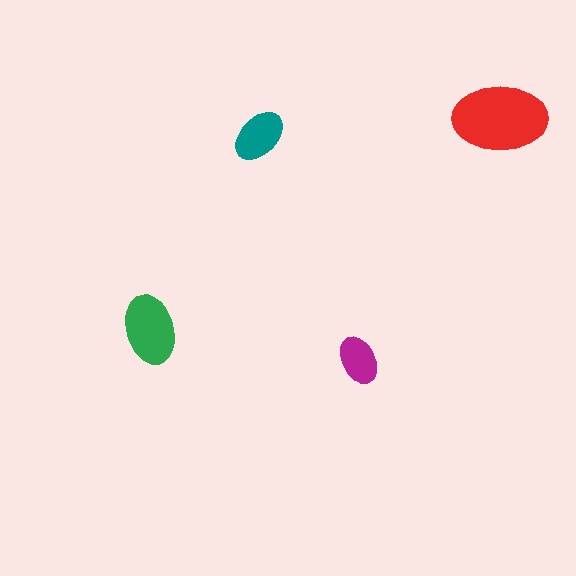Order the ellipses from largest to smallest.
the red one, the green one, the teal one, the magenta one.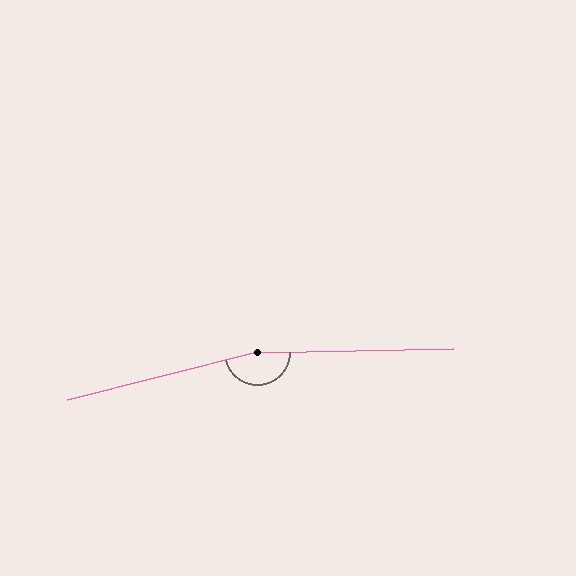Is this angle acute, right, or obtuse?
It is obtuse.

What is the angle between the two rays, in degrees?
Approximately 167 degrees.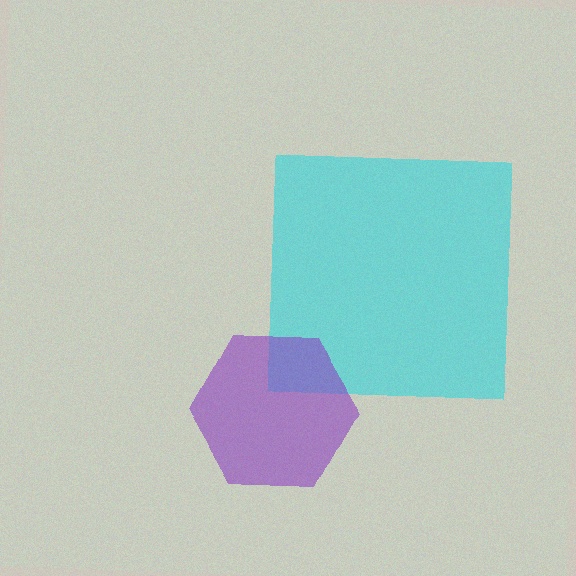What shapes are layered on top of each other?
The layered shapes are: a cyan square, a purple hexagon.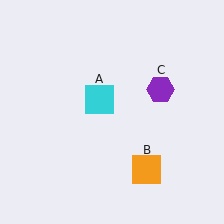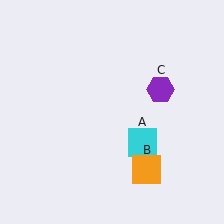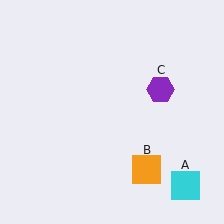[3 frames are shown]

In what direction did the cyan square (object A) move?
The cyan square (object A) moved down and to the right.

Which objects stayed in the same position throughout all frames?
Orange square (object B) and purple hexagon (object C) remained stationary.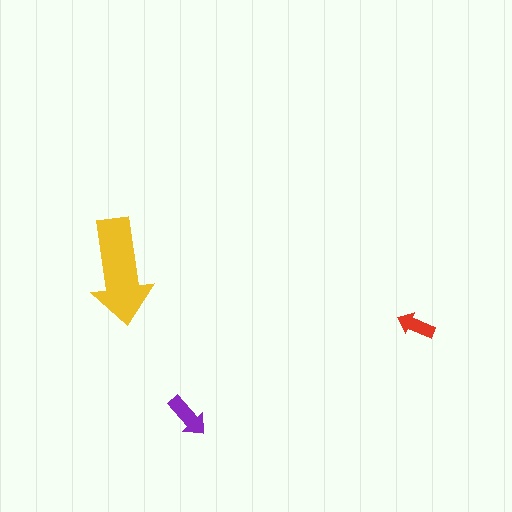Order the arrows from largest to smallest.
the yellow one, the purple one, the red one.